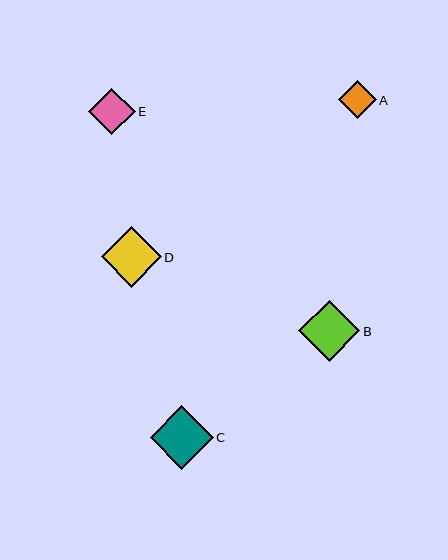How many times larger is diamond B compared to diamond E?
Diamond B is approximately 1.3 times the size of diamond E.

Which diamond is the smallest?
Diamond A is the smallest with a size of approximately 38 pixels.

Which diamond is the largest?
Diamond C is the largest with a size of approximately 63 pixels.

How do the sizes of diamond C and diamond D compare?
Diamond C and diamond D are approximately the same size.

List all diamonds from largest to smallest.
From largest to smallest: C, B, D, E, A.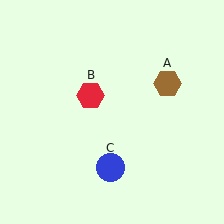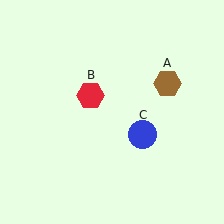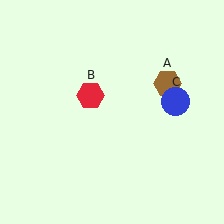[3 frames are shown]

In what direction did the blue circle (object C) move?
The blue circle (object C) moved up and to the right.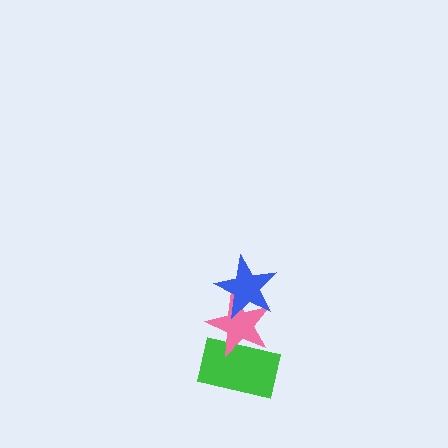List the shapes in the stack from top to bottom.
From top to bottom: the blue star, the pink star, the green rectangle.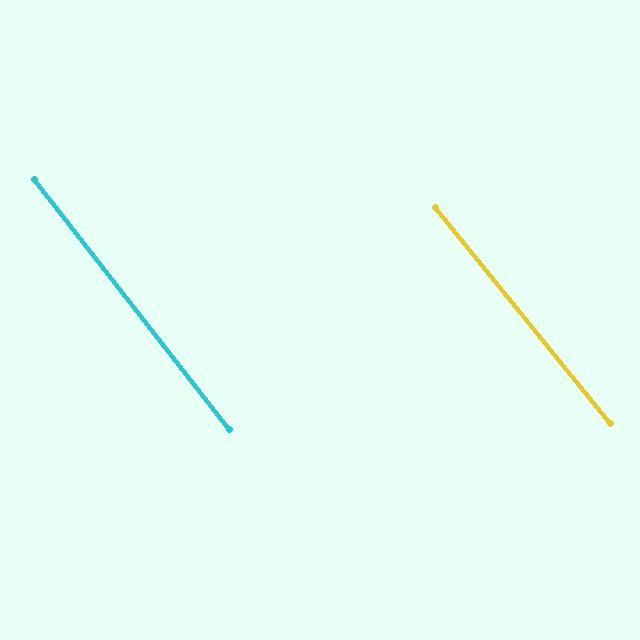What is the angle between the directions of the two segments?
Approximately 1 degree.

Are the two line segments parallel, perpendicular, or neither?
Parallel — their directions differ by only 1.1°.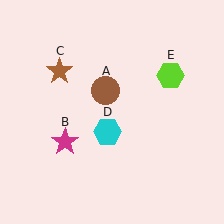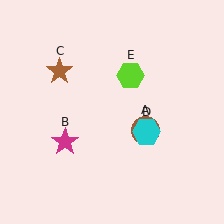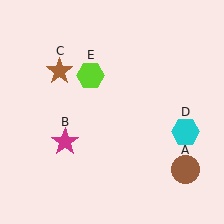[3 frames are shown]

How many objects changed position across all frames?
3 objects changed position: brown circle (object A), cyan hexagon (object D), lime hexagon (object E).